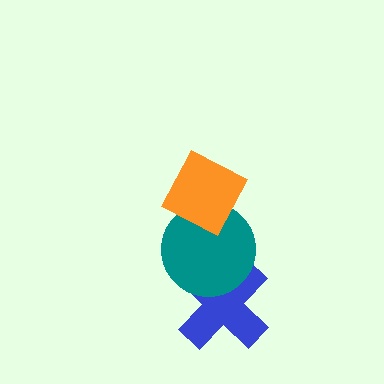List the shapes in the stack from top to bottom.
From top to bottom: the orange diamond, the teal circle, the blue cross.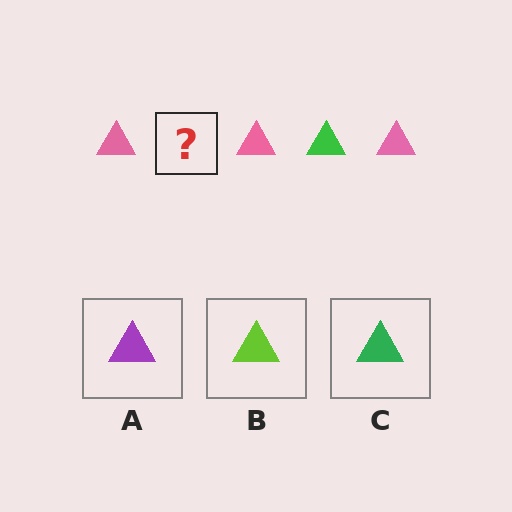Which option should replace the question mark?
Option C.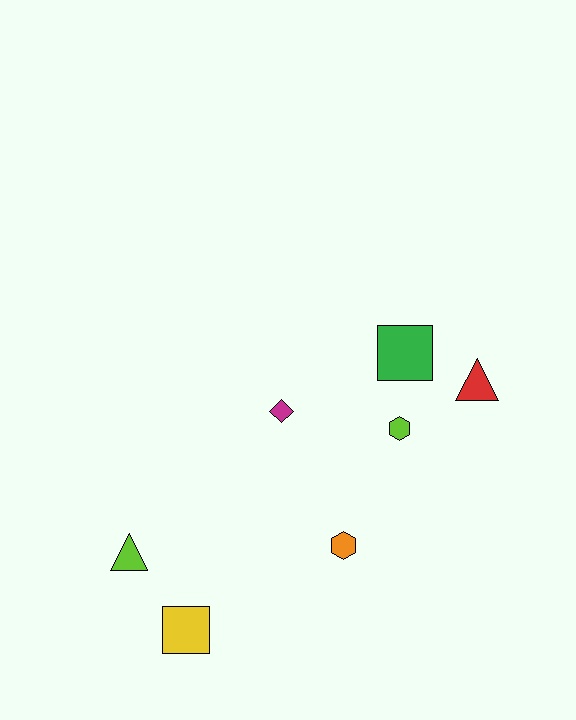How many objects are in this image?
There are 7 objects.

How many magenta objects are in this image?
There is 1 magenta object.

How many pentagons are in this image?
There are no pentagons.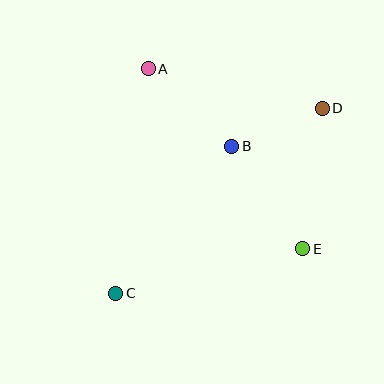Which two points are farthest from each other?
Points C and D are farthest from each other.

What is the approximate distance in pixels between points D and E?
The distance between D and E is approximately 142 pixels.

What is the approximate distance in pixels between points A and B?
The distance between A and B is approximately 114 pixels.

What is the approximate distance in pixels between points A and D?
The distance between A and D is approximately 178 pixels.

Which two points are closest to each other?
Points B and D are closest to each other.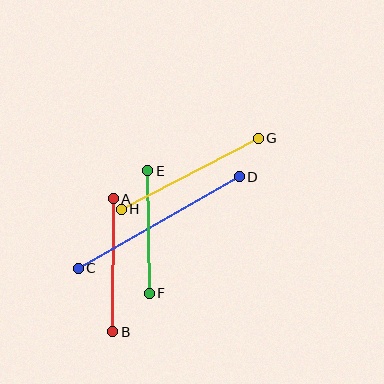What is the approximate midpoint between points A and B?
The midpoint is at approximately (113, 265) pixels.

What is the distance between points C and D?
The distance is approximately 186 pixels.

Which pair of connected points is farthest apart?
Points C and D are farthest apart.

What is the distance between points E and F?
The distance is approximately 123 pixels.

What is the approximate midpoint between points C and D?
The midpoint is at approximately (159, 223) pixels.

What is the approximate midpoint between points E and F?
The midpoint is at approximately (148, 232) pixels.